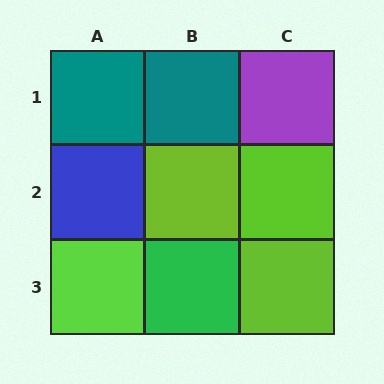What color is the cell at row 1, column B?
Teal.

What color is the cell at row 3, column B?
Green.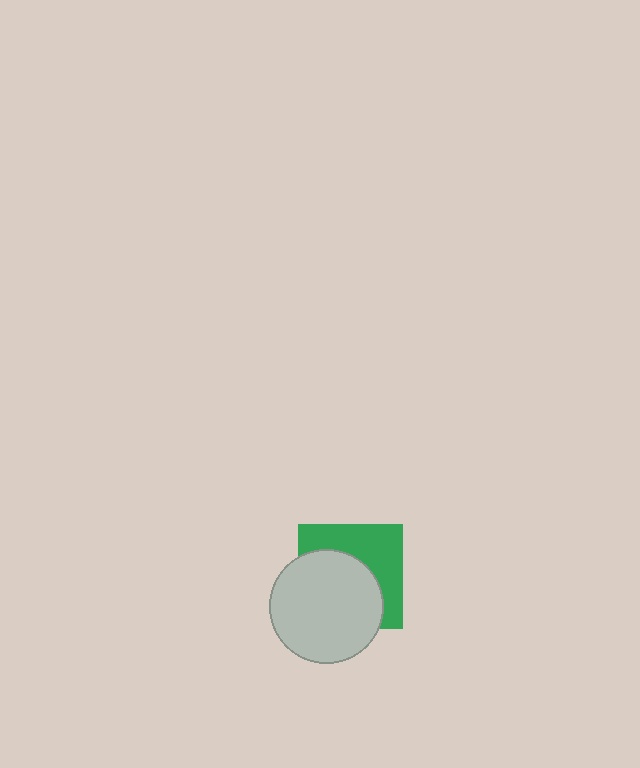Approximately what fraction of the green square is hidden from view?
Roughly 55% of the green square is hidden behind the light gray circle.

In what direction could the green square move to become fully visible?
The green square could move toward the upper-right. That would shift it out from behind the light gray circle entirely.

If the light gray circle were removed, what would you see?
You would see the complete green square.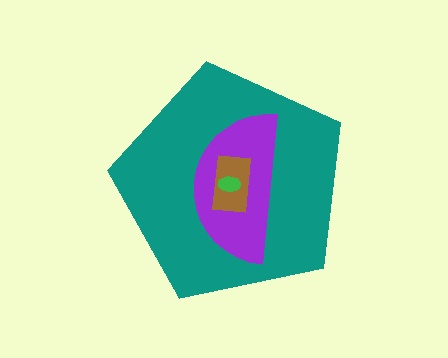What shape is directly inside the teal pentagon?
The purple semicircle.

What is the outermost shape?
The teal pentagon.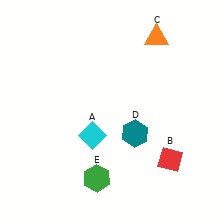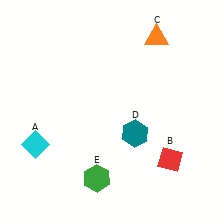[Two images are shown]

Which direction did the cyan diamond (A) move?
The cyan diamond (A) moved left.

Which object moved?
The cyan diamond (A) moved left.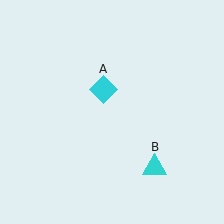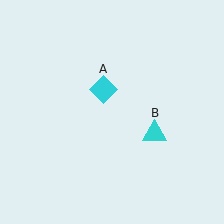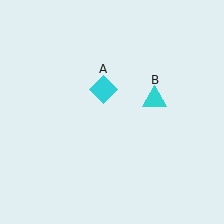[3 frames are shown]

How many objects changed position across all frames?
1 object changed position: cyan triangle (object B).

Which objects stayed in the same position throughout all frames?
Cyan diamond (object A) remained stationary.